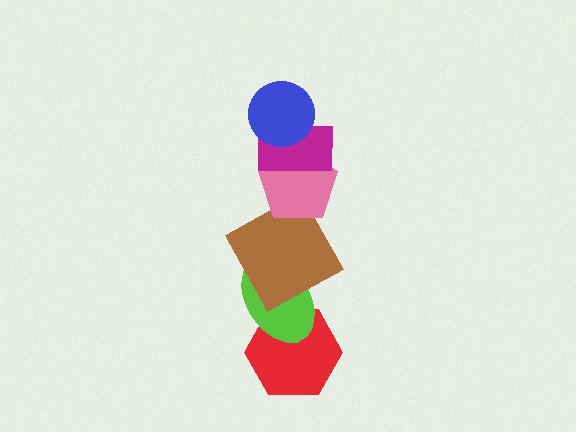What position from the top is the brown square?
The brown square is 4th from the top.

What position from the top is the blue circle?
The blue circle is 1st from the top.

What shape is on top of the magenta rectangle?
The blue circle is on top of the magenta rectangle.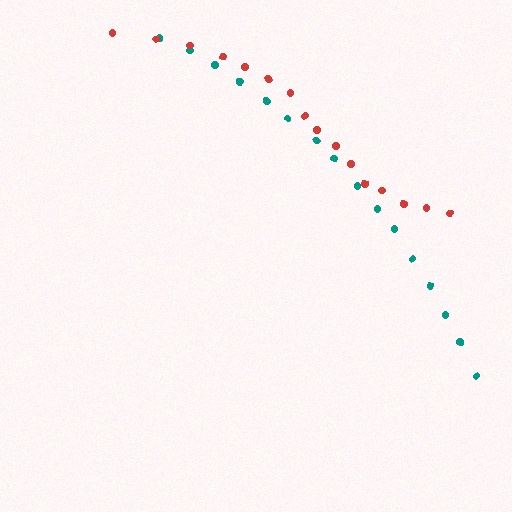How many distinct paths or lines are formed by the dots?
There are 2 distinct paths.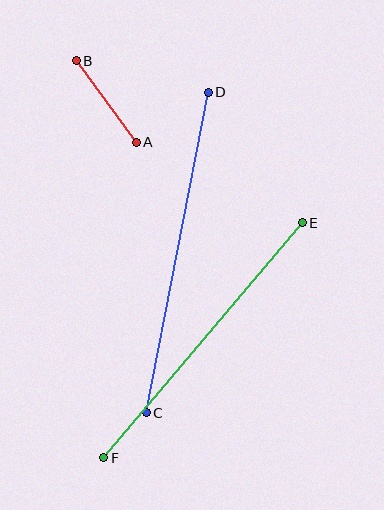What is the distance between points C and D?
The distance is approximately 327 pixels.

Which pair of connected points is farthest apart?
Points C and D are farthest apart.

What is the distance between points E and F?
The distance is approximately 307 pixels.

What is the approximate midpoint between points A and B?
The midpoint is at approximately (106, 102) pixels.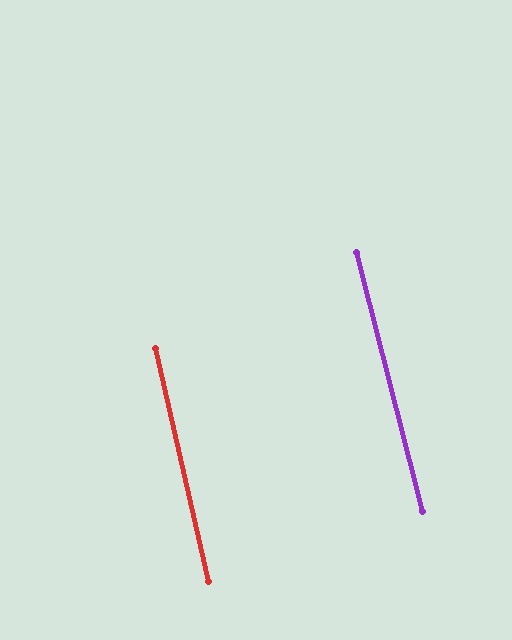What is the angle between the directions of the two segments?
Approximately 1 degree.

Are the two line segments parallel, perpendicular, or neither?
Parallel — their directions differ by only 1.4°.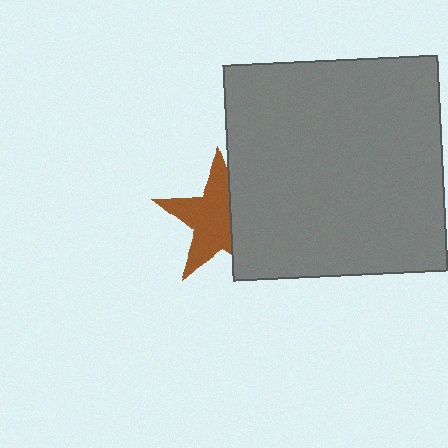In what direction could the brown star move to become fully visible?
The brown star could move left. That would shift it out from behind the gray square entirely.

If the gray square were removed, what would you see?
You would see the complete brown star.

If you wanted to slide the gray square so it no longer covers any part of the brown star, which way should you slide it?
Slide it right — that is the most direct way to separate the two shapes.